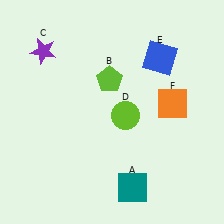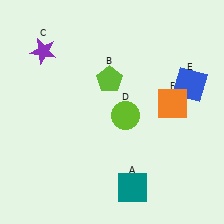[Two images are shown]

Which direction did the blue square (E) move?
The blue square (E) moved right.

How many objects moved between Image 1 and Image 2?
1 object moved between the two images.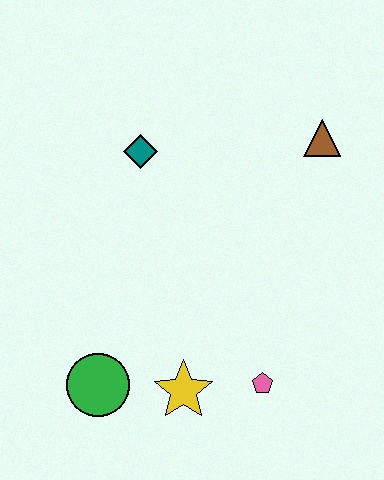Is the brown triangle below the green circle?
No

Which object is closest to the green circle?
The yellow star is closest to the green circle.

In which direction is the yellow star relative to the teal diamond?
The yellow star is below the teal diamond.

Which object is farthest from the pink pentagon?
The teal diamond is farthest from the pink pentagon.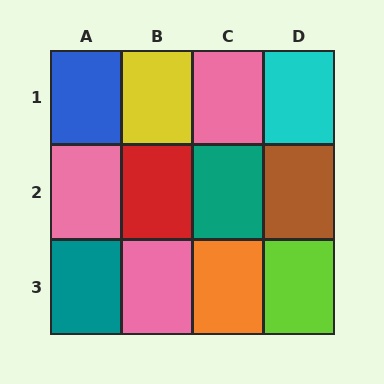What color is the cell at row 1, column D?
Cyan.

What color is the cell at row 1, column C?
Pink.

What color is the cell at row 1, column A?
Blue.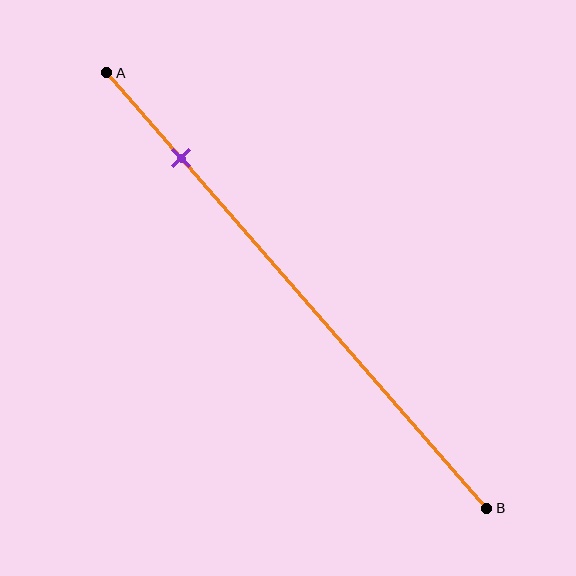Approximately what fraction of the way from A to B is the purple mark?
The purple mark is approximately 20% of the way from A to B.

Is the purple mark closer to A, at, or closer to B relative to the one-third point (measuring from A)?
The purple mark is closer to point A than the one-third point of segment AB.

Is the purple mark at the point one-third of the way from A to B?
No, the mark is at about 20% from A, not at the 33% one-third point.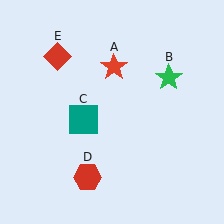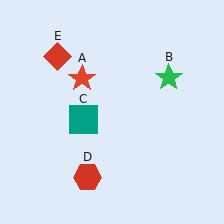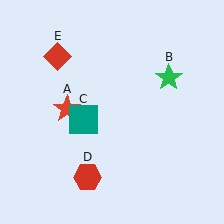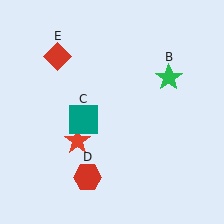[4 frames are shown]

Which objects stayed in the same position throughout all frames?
Green star (object B) and teal square (object C) and red hexagon (object D) and red diamond (object E) remained stationary.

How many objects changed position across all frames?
1 object changed position: red star (object A).